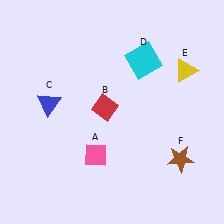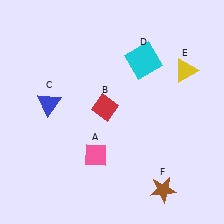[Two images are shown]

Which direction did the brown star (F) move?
The brown star (F) moved down.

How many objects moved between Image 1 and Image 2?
1 object moved between the two images.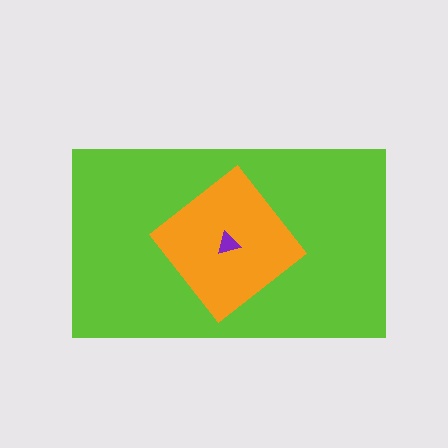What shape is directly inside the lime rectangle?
The orange diamond.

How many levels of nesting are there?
3.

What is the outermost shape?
The lime rectangle.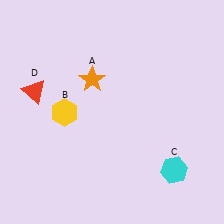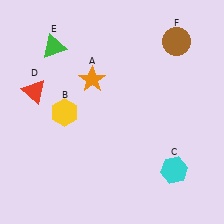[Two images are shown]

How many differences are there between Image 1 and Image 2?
There are 2 differences between the two images.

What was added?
A green triangle (E), a brown circle (F) were added in Image 2.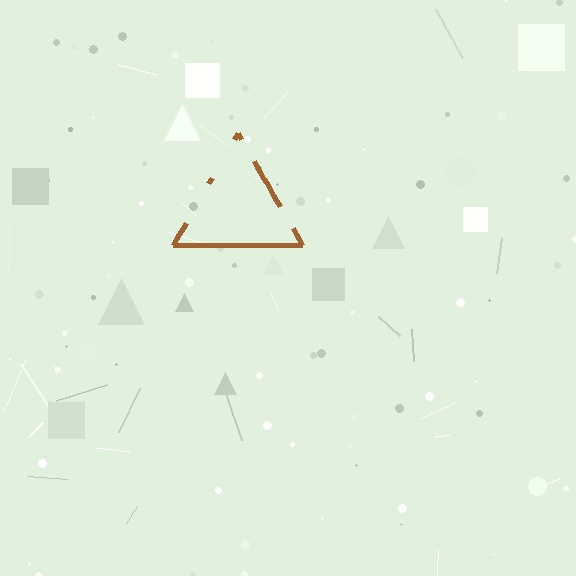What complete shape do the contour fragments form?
The contour fragments form a triangle.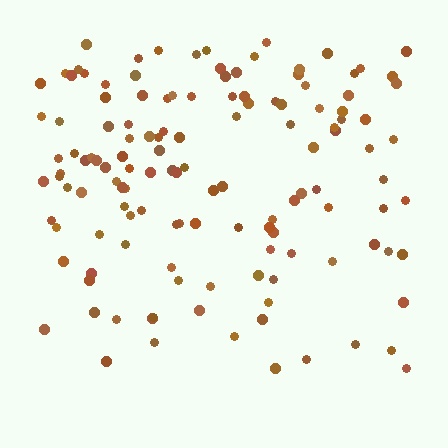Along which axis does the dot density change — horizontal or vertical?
Vertical.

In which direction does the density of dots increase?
From bottom to top, with the top side densest.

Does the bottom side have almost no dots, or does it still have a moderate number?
Still a moderate number, just noticeably fewer than the top.